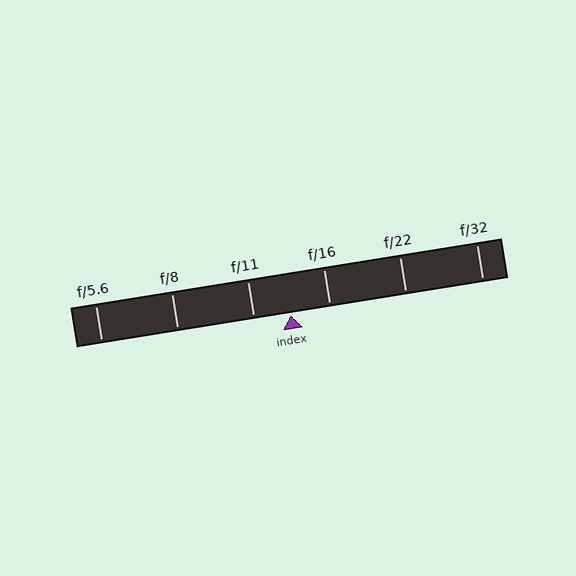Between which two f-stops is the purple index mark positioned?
The index mark is between f/11 and f/16.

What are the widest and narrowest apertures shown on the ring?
The widest aperture shown is f/5.6 and the narrowest is f/32.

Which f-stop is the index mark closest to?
The index mark is closest to f/11.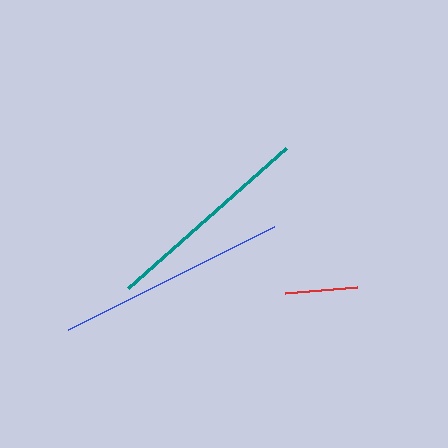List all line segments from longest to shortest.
From longest to shortest: blue, teal, red.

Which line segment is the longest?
The blue line is the longest at approximately 229 pixels.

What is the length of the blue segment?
The blue segment is approximately 229 pixels long.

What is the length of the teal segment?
The teal segment is approximately 211 pixels long.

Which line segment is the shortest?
The red line is the shortest at approximately 73 pixels.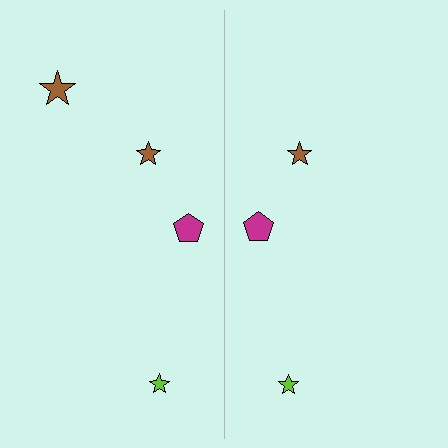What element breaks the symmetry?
A brown star is missing from the right side.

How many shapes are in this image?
There are 7 shapes in this image.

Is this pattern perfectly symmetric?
No, the pattern is not perfectly symmetric. A brown star is missing from the right side.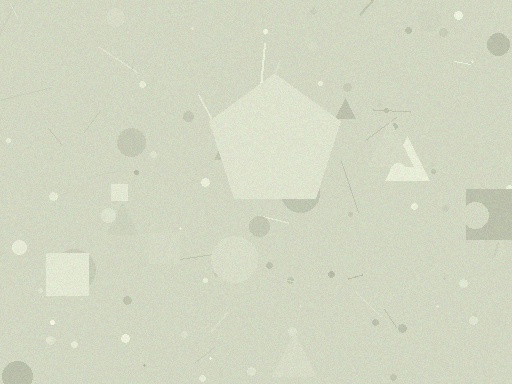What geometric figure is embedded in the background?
A pentagon is embedded in the background.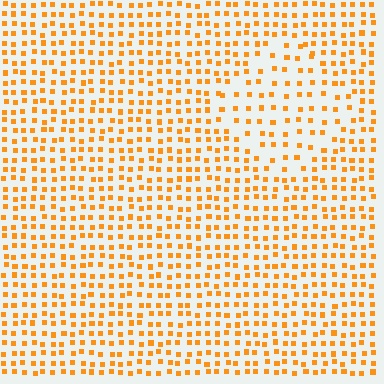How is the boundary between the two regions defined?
The boundary is defined by a change in element density (approximately 1.7x ratio). All elements are the same color, size, and shape.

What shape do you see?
I see a diamond.